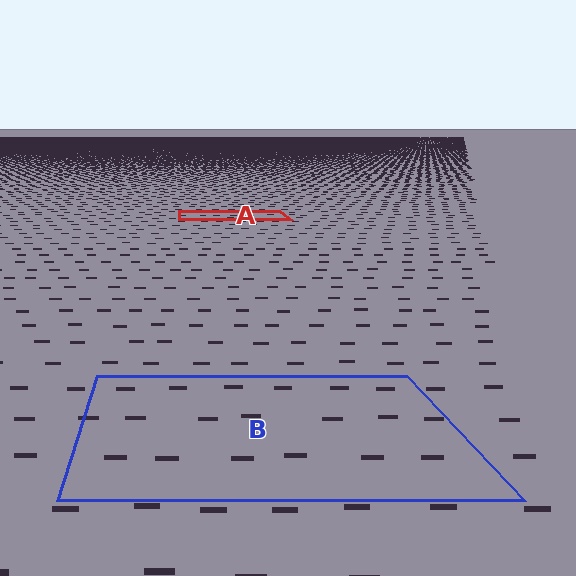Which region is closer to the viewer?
Region B is closer. The texture elements there are larger and more spread out.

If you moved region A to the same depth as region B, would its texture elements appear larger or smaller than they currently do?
They would appear larger. At a closer depth, the same texture elements are projected at a bigger on-screen size.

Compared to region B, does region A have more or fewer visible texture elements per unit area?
Region A has more texture elements per unit area — they are packed more densely because it is farther away.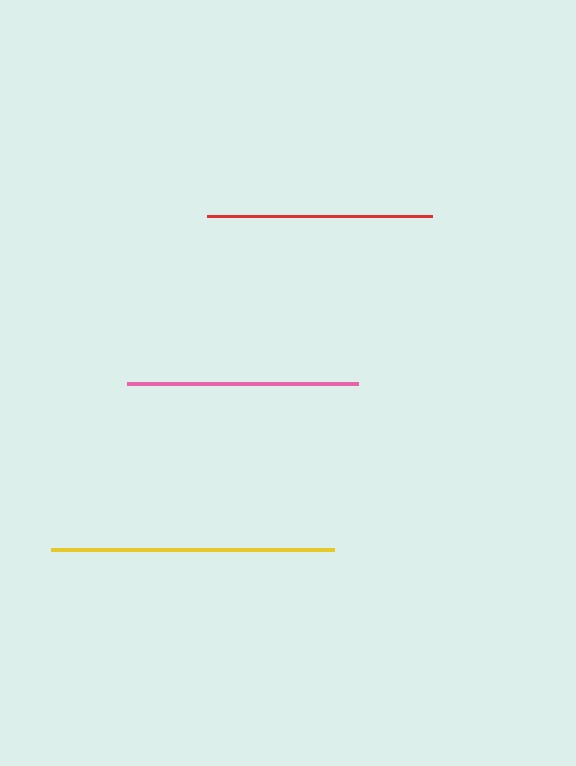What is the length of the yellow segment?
The yellow segment is approximately 283 pixels long.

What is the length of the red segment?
The red segment is approximately 225 pixels long.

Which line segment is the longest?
The yellow line is the longest at approximately 283 pixels.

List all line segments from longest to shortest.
From longest to shortest: yellow, pink, red.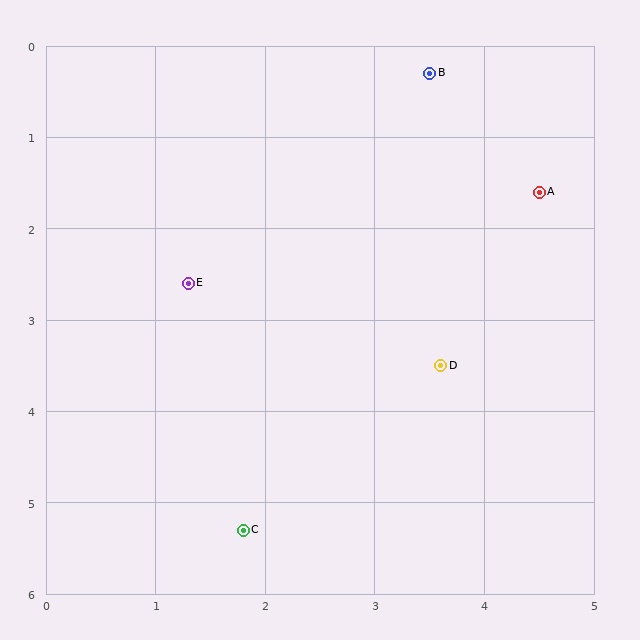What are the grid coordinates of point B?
Point B is at approximately (3.5, 0.3).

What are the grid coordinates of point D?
Point D is at approximately (3.6, 3.5).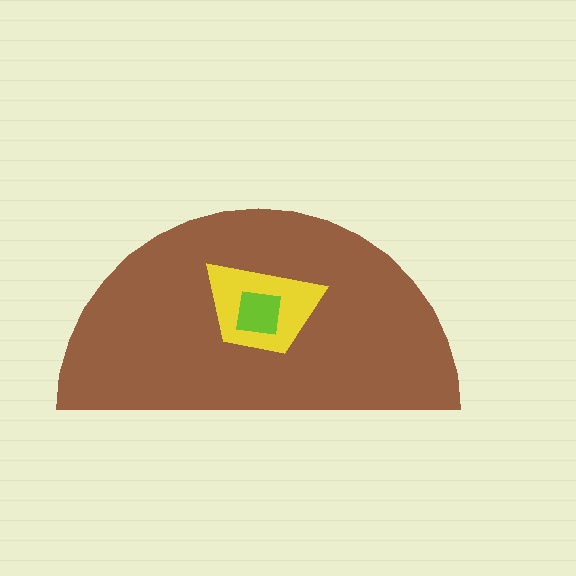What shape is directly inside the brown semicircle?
The yellow trapezoid.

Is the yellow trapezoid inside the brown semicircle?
Yes.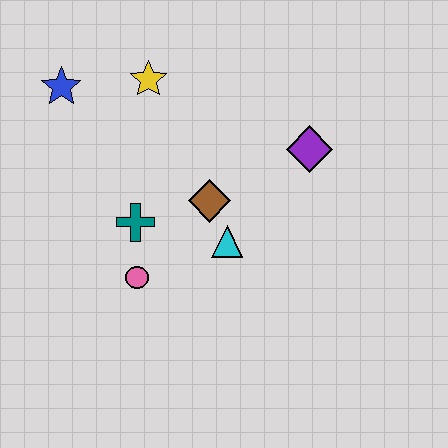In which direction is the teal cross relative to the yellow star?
The teal cross is below the yellow star.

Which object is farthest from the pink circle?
The purple diamond is farthest from the pink circle.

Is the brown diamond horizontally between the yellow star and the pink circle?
No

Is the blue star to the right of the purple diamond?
No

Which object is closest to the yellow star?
The blue star is closest to the yellow star.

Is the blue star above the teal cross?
Yes